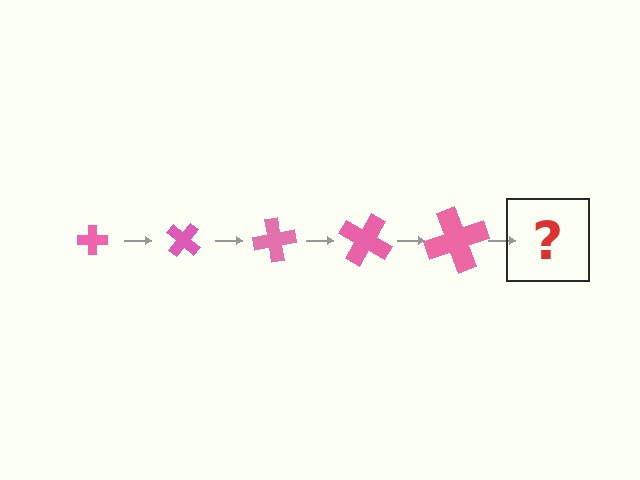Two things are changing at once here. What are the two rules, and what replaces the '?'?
The two rules are that the cross grows larger each step and it rotates 40 degrees each step. The '?' should be a cross, larger than the previous one and rotated 200 degrees from the start.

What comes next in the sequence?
The next element should be a cross, larger than the previous one and rotated 200 degrees from the start.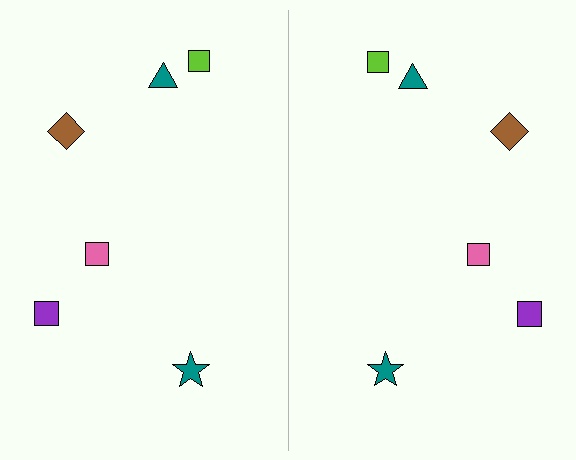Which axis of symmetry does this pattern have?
The pattern has a vertical axis of symmetry running through the center of the image.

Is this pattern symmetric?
Yes, this pattern has bilateral (reflection) symmetry.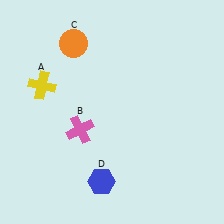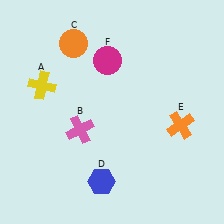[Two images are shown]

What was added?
An orange cross (E), a magenta circle (F) were added in Image 2.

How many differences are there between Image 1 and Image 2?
There are 2 differences between the two images.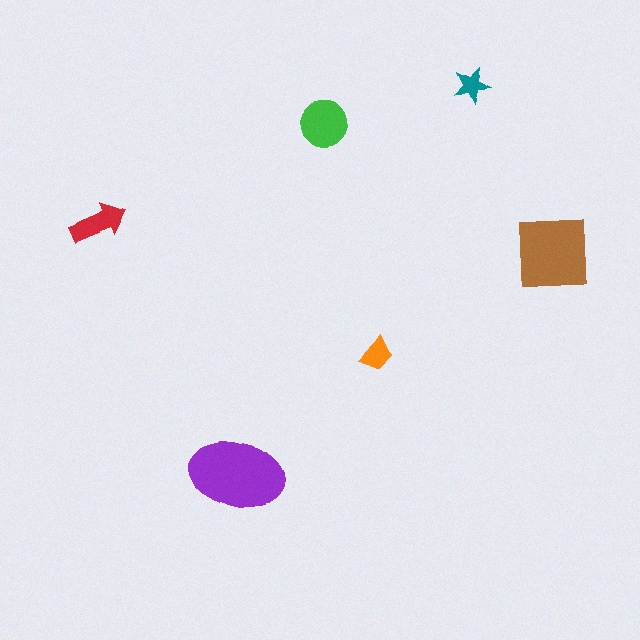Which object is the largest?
The purple ellipse.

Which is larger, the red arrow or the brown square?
The brown square.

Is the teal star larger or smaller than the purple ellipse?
Smaller.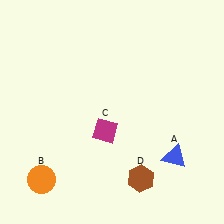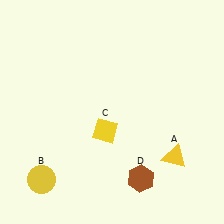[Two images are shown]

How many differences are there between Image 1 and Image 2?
There are 3 differences between the two images.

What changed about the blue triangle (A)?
In Image 1, A is blue. In Image 2, it changed to yellow.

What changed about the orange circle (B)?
In Image 1, B is orange. In Image 2, it changed to yellow.